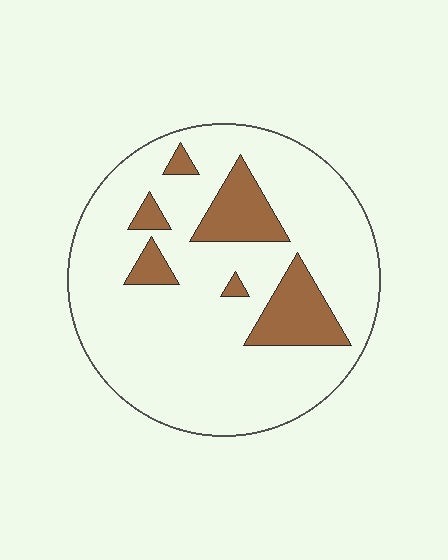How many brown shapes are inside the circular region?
6.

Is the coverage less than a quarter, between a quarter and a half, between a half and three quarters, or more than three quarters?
Less than a quarter.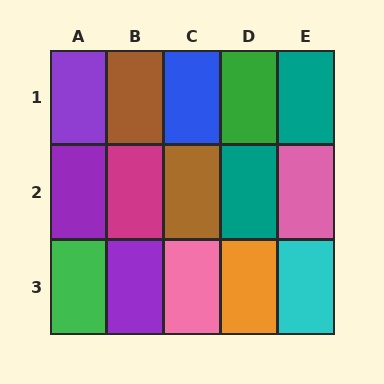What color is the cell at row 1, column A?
Purple.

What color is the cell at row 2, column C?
Brown.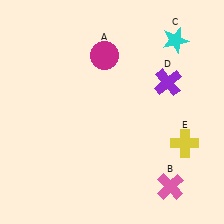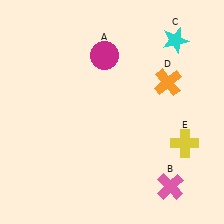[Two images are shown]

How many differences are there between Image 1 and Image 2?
There is 1 difference between the two images.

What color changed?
The cross (D) changed from purple in Image 1 to orange in Image 2.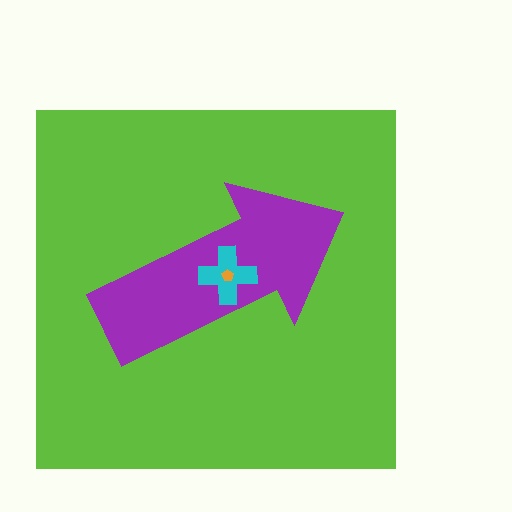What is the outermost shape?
The lime square.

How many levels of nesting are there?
4.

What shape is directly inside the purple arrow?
The cyan cross.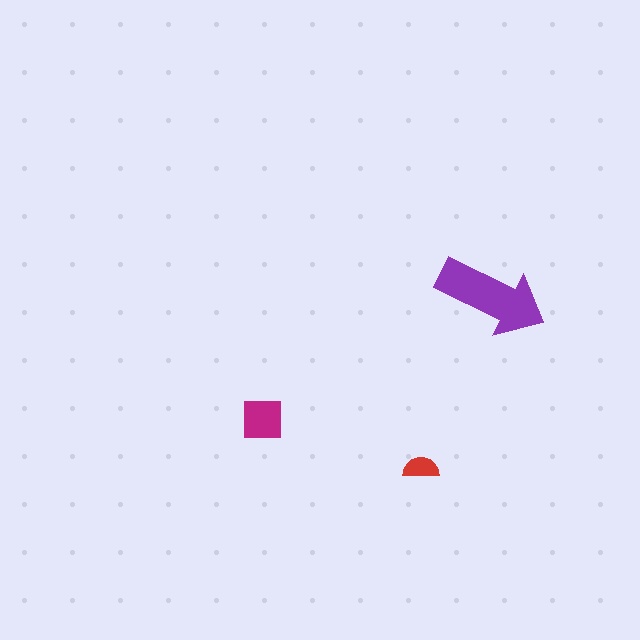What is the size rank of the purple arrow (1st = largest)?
1st.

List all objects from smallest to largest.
The red semicircle, the magenta square, the purple arrow.